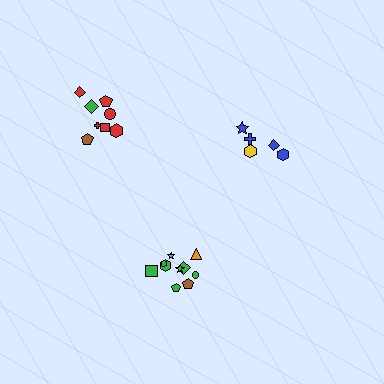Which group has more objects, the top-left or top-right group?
The top-left group.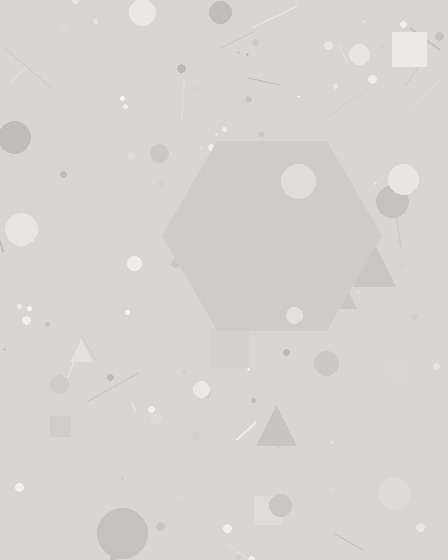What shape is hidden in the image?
A hexagon is hidden in the image.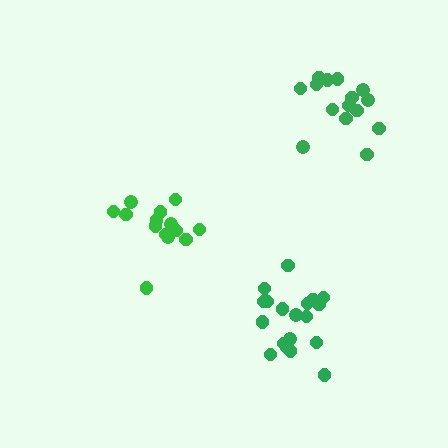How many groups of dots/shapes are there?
There are 3 groups.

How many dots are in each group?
Group 1: 14 dots, Group 2: 20 dots, Group 3: 15 dots (49 total).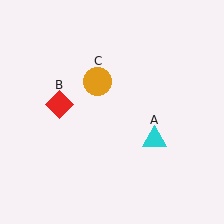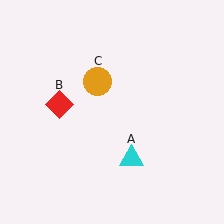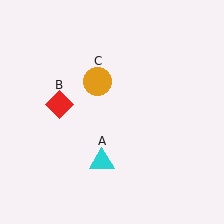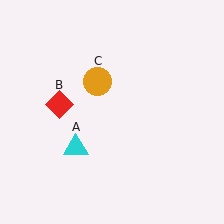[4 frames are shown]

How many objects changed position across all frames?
1 object changed position: cyan triangle (object A).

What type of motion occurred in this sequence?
The cyan triangle (object A) rotated clockwise around the center of the scene.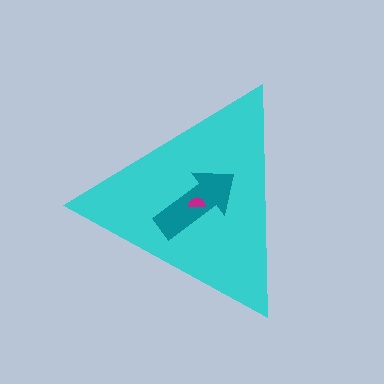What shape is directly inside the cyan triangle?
The teal arrow.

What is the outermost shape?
The cyan triangle.